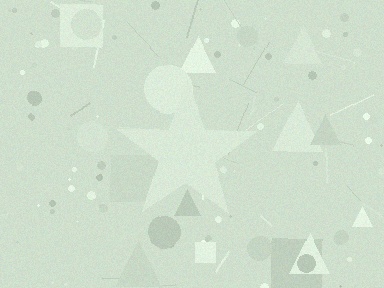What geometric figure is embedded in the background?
A star is embedded in the background.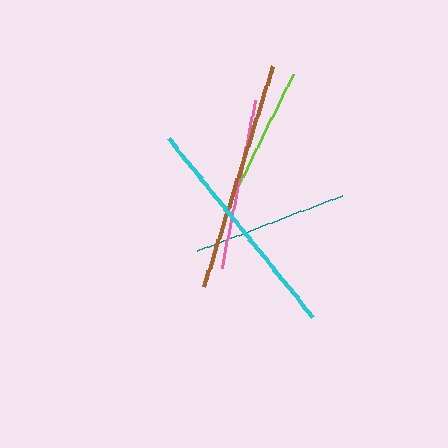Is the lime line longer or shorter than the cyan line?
The cyan line is longer than the lime line.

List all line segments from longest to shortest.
From longest to shortest: brown, cyan, pink, teal, lime.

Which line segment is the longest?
The brown line is the longest at approximately 232 pixels.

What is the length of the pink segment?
The pink segment is approximately 171 pixels long.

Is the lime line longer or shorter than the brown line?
The brown line is longer than the lime line.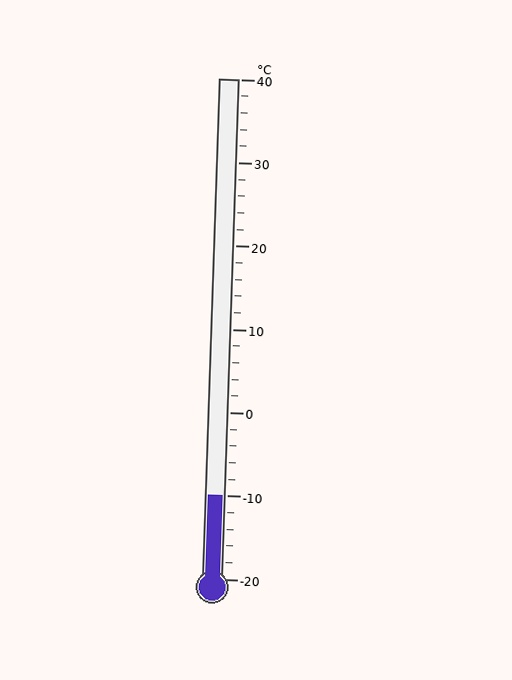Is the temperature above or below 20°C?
The temperature is below 20°C.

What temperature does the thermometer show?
The thermometer shows approximately -10°C.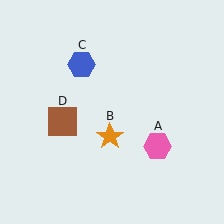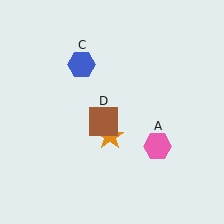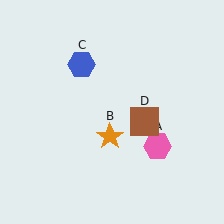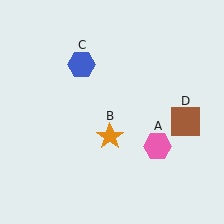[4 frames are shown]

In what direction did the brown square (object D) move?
The brown square (object D) moved right.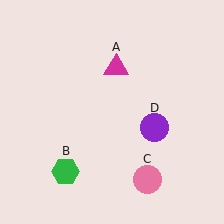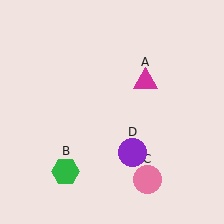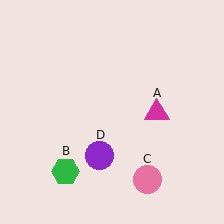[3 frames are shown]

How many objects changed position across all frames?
2 objects changed position: magenta triangle (object A), purple circle (object D).